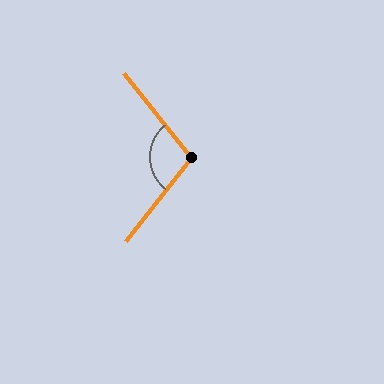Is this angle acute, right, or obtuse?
It is obtuse.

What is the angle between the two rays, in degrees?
Approximately 104 degrees.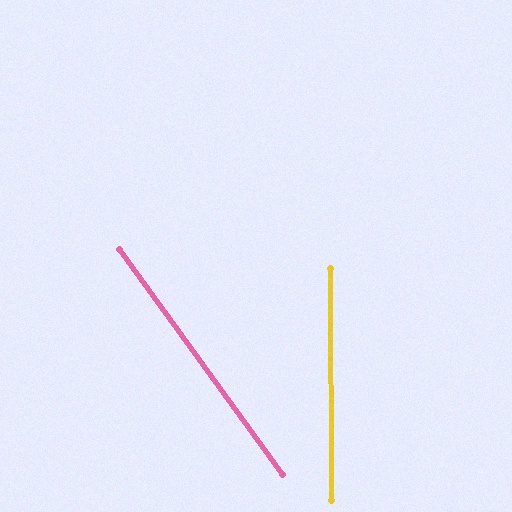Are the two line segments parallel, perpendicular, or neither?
Neither parallel nor perpendicular — they differ by about 36°.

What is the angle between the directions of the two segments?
Approximately 36 degrees.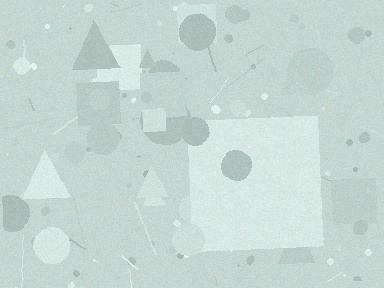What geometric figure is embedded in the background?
A square is embedded in the background.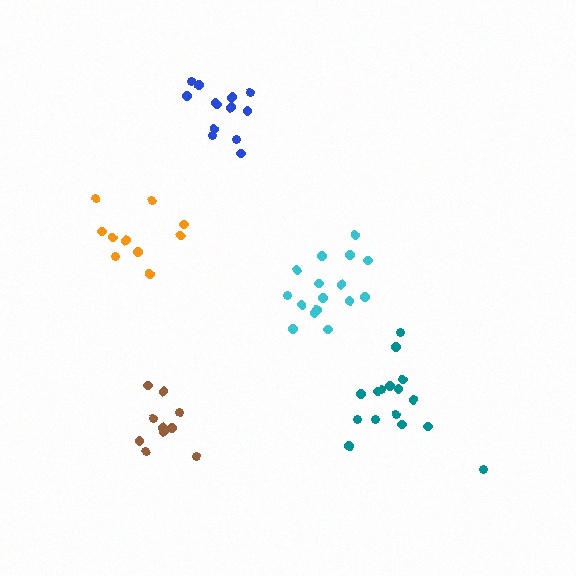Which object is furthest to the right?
The teal cluster is rightmost.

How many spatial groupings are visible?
There are 5 spatial groupings.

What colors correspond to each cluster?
The clusters are colored: blue, brown, teal, cyan, orange.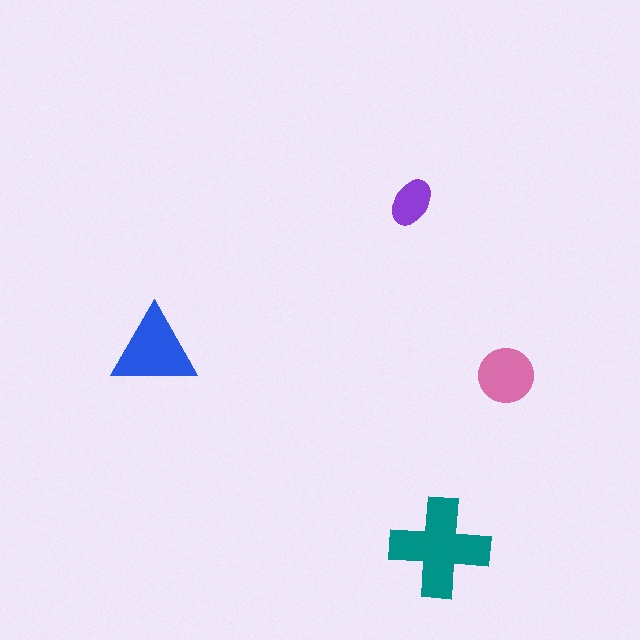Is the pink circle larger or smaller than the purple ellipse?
Larger.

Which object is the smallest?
The purple ellipse.